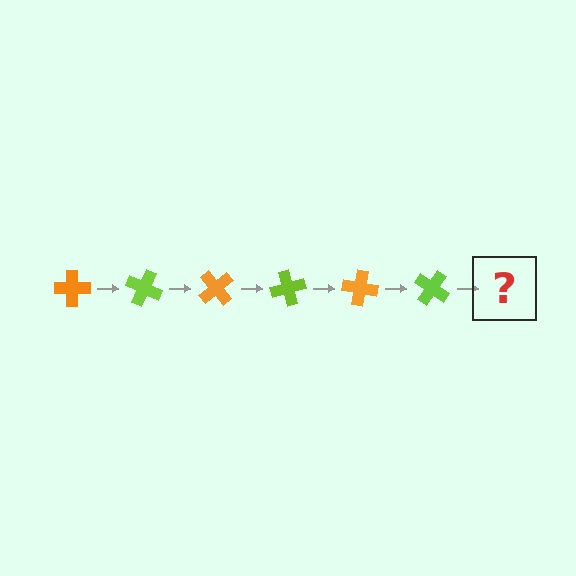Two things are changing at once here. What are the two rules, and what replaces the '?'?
The two rules are that it rotates 25 degrees each step and the color cycles through orange and lime. The '?' should be an orange cross, rotated 150 degrees from the start.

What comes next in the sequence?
The next element should be an orange cross, rotated 150 degrees from the start.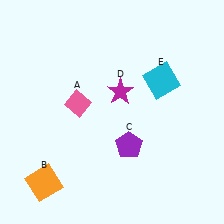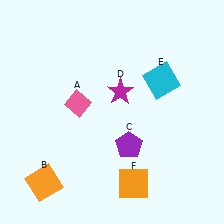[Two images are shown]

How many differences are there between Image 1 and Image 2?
There is 1 difference between the two images.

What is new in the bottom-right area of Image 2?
An orange square (F) was added in the bottom-right area of Image 2.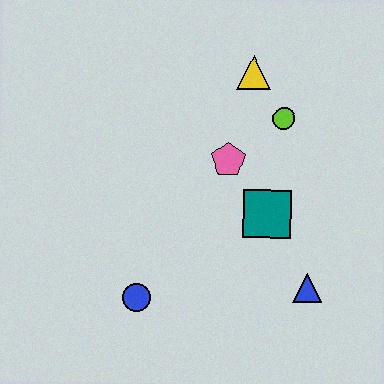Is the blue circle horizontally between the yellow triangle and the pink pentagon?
No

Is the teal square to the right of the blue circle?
Yes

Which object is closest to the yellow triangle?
The lime circle is closest to the yellow triangle.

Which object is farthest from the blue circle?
The yellow triangle is farthest from the blue circle.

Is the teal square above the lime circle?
No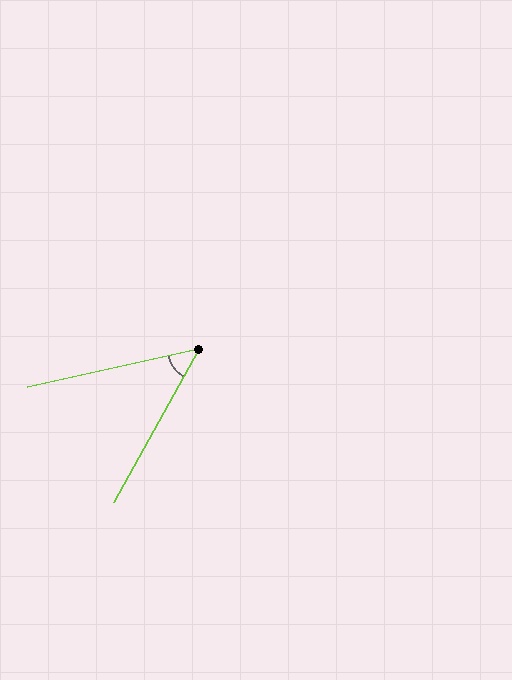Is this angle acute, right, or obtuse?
It is acute.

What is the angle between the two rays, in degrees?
Approximately 49 degrees.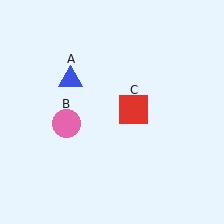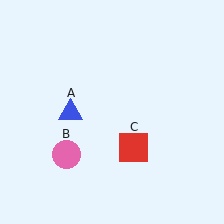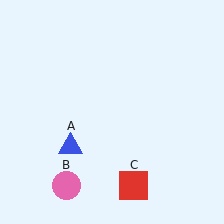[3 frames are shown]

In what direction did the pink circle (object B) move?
The pink circle (object B) moved down.